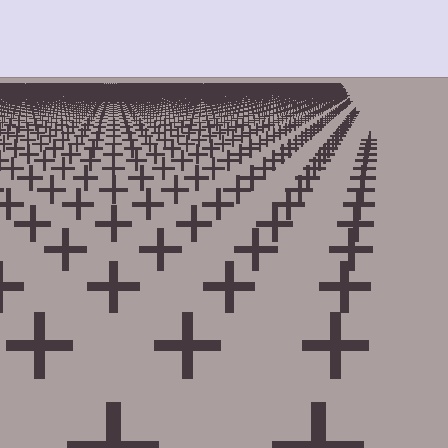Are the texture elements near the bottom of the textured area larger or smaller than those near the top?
Larger. Near the bottom, elements are closer to the viewer and appear at a bigger on-screen size.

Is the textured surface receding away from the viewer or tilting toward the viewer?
The surface is receding away from the viewer. Texture elements get smaller and denser toward the top.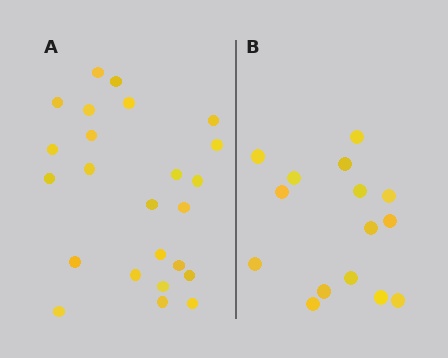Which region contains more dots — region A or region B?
Region A (the left region) has more dots.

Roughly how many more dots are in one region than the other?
Region A has roughly 8 or so more dots than region B.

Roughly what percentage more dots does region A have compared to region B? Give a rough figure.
About 60% more.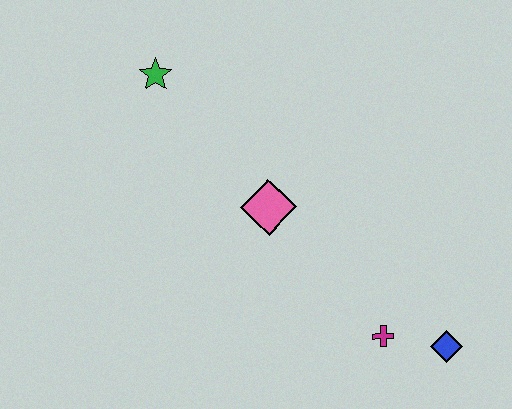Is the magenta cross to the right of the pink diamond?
Yes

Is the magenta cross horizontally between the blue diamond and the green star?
Yes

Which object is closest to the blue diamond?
The magenta cross is closest to the blue diamond.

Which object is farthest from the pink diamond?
The blue diamond is farthest from the pink diamond.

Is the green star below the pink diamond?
No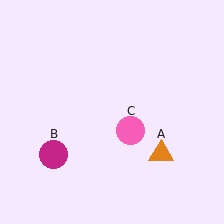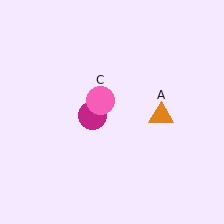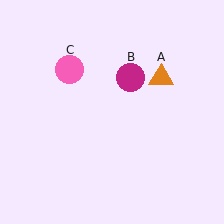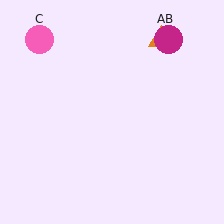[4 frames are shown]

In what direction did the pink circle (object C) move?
The pink circle (object C) moved up and to the left.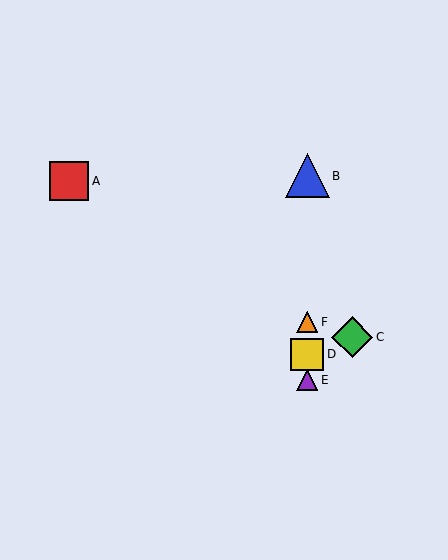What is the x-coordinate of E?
Object E is at x≈307.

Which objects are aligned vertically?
Objects B, D, E, F are aligned vertically.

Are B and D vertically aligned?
Yes, both are at x≈307.